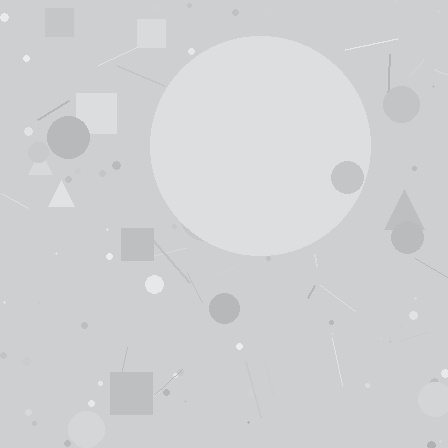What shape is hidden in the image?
A circle is hidden in the image.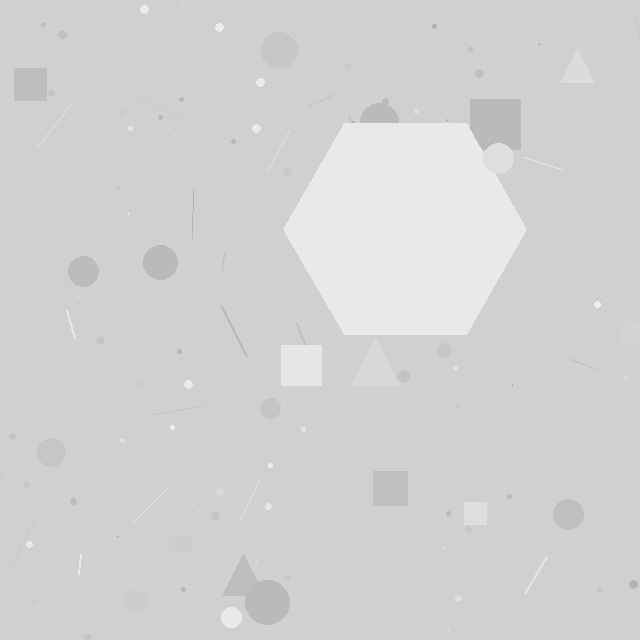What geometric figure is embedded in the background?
A hexagon is embedded in the background.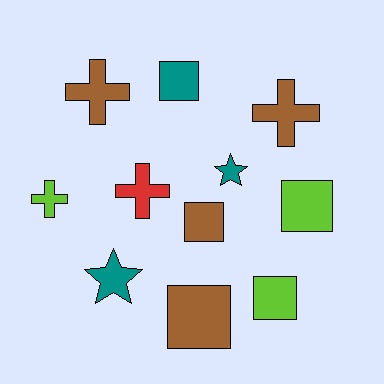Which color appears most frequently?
Brown, with 4 objects.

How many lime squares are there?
There are 2 lime squares.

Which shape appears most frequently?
Square, with 5 objects.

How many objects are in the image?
There are 11 objects.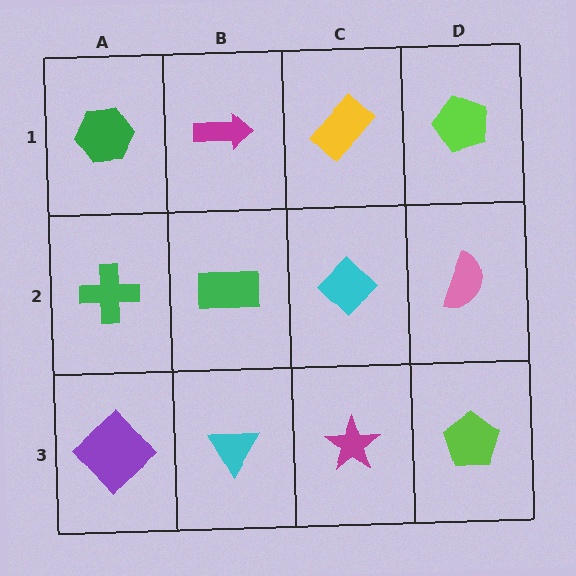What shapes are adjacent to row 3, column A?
A green cross (row 2, column A), a cyan triangle (row 3, column B).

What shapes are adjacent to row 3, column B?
A green rectangle (row 2, column B), a purple diamond (row 3, column A), a magenta star (row 3, column C).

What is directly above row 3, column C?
A cyan diamond.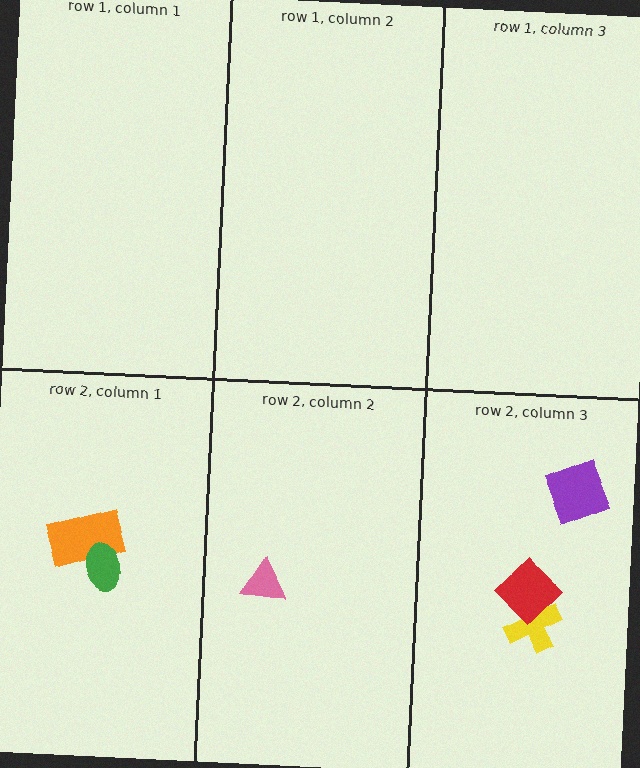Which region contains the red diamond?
The row 2, column 3 region.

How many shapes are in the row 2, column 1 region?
2.